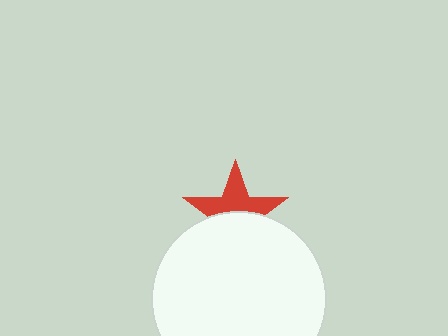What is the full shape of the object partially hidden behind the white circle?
The partially hidden object is a red star.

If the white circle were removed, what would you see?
You would see the complete red star.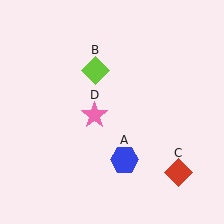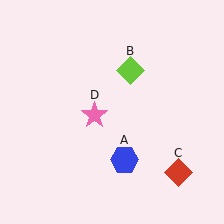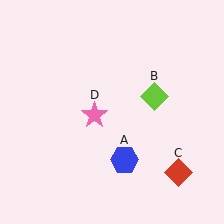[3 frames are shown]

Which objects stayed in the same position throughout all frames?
Blue hexagon (object A) and red diamond (object C) and pink star (object D) remained stationary.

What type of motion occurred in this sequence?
The lime diamond (object B) rotated clockwise around the center of the scene.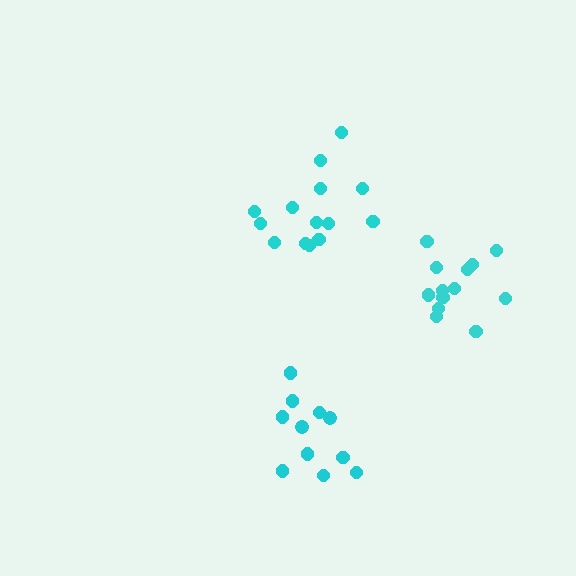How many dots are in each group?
Group 1: 14 dots, Group 2: 13 dots, Group 3: 11 dots (38 total).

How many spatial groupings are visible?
There are 3 spatial groupings.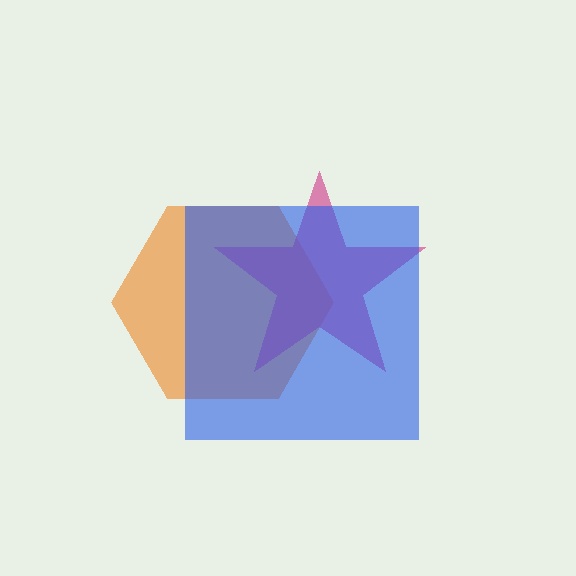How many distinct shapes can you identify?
There are 3 distinct shapes: an orange hexagon, a magenta star, a blue square.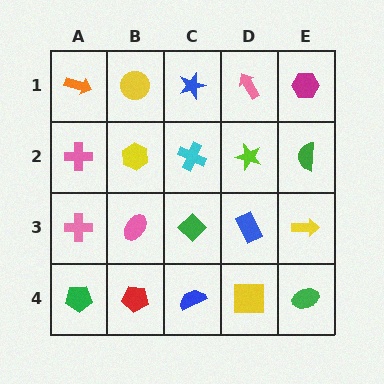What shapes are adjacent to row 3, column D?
A lime star (row 2, column D), a yellow square (row 4, column D), a green diamond (row 3, column C), a yellow arrow (row 3, column E).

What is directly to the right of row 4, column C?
A yellow square.